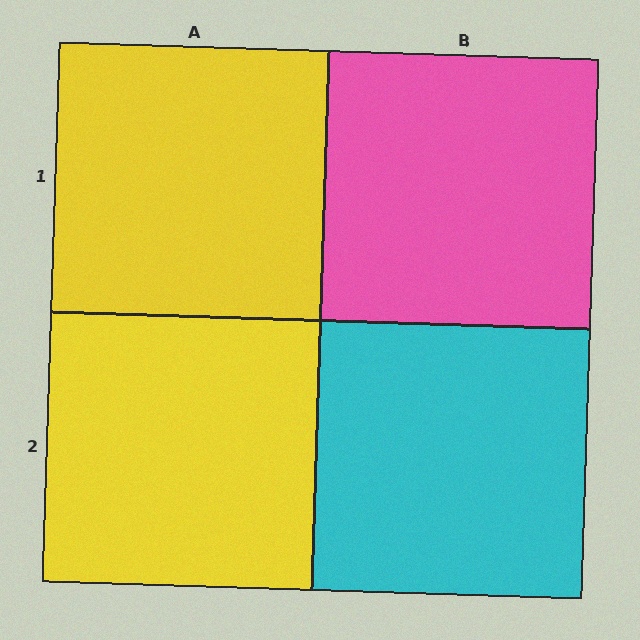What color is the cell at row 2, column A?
Yellow.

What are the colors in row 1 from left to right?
Yellow, pink.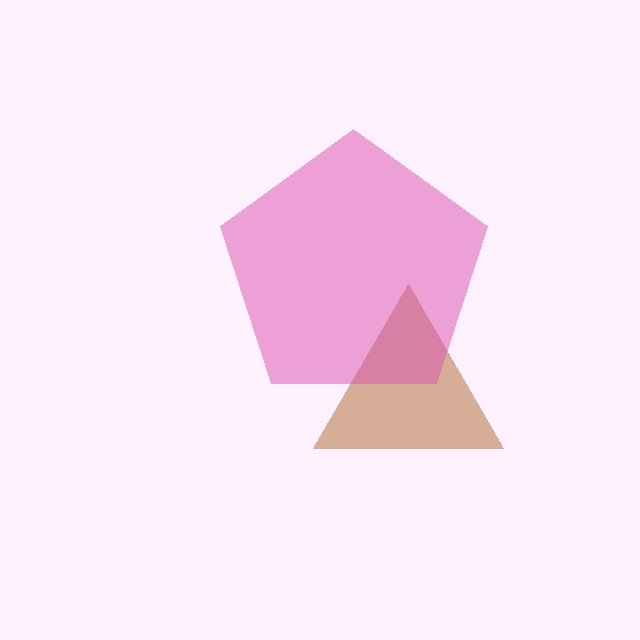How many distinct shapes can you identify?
There are 2 distinct shapes: a brown triangle, a pink pentagon.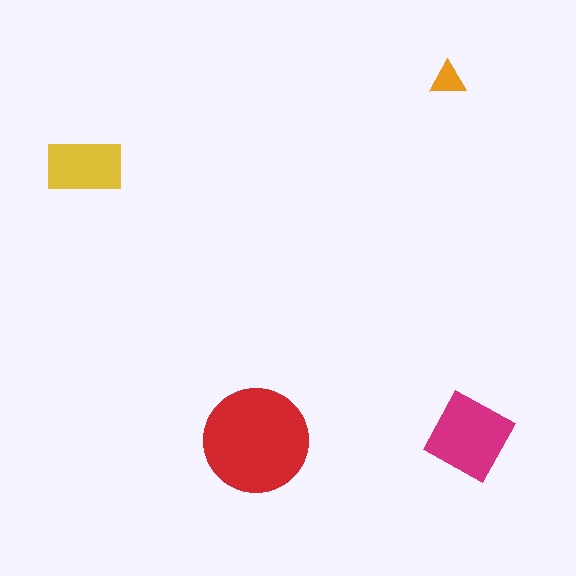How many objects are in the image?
There are 4 objects in the image.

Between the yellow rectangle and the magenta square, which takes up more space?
The magenta square.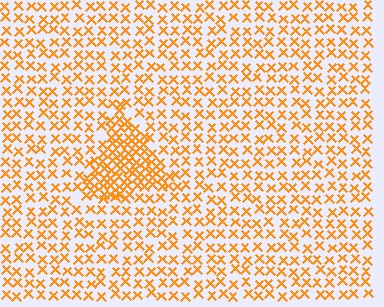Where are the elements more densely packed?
The elements are more densely packed inside the triangle boundary.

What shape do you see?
I see a triangle.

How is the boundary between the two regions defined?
The boundary is defined by a change in element density (approximately 2.1x ratio). All elements are the same color, size, and shape.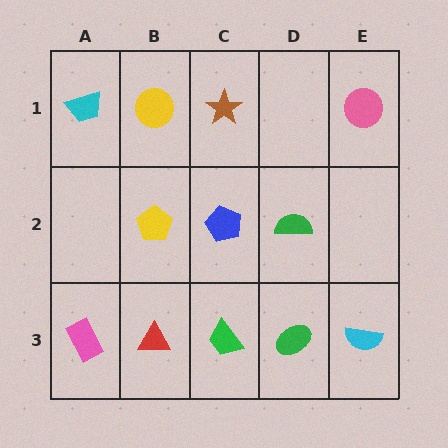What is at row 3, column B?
A red triangle.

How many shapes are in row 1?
4 shapes.